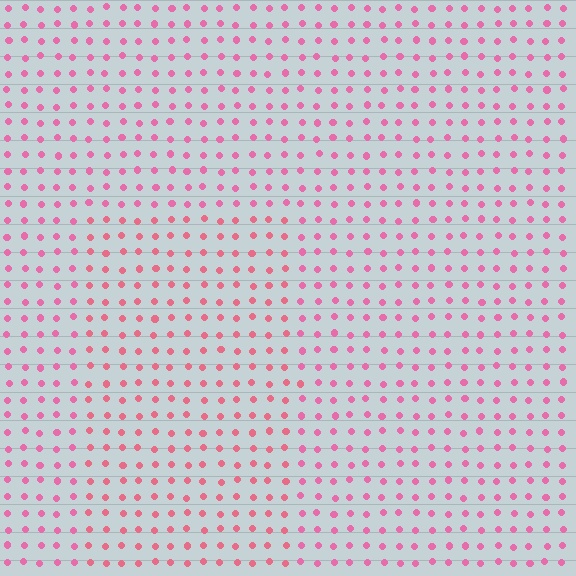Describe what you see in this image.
The image is filled with small pink elements in a uniform arrangement. A rectangle-shaped region is visible where the elements are tinted to a slightly different hue, forming a subtle color boundary.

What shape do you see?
I see a rectangle.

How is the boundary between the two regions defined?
The boundary is defined purely by a slight shift in hue (about 17 degrees). Spacing, size, and orientation are identical on both sides.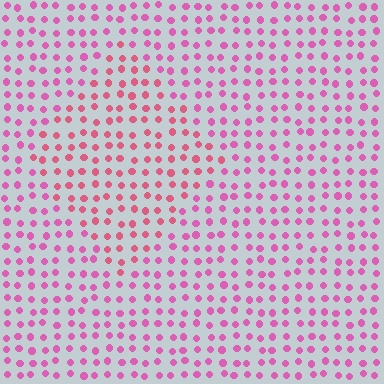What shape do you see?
I see a diamond.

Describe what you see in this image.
The image is filled with small pink elements in a uniform arrangement. A diamond-shaped region is visible where the elements are tinted to a slightly different hue, forming a subtle color boundary.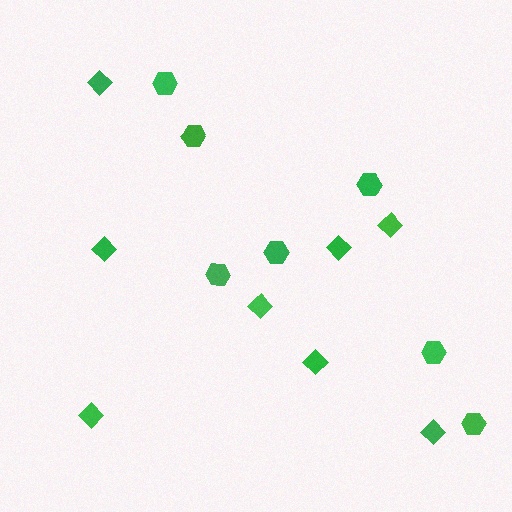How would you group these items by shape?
There are 2 groups: one group of diamonds (8) and one group of hexagons (7).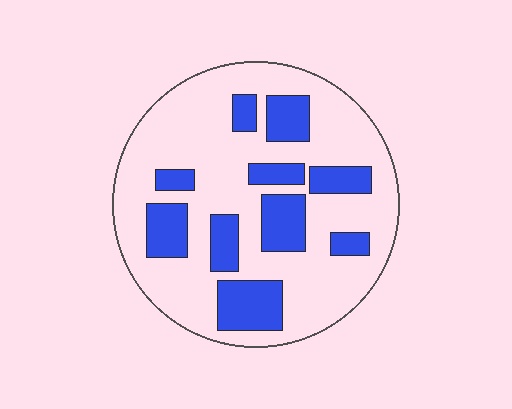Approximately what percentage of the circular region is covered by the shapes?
Approximately 25%.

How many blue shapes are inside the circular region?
10.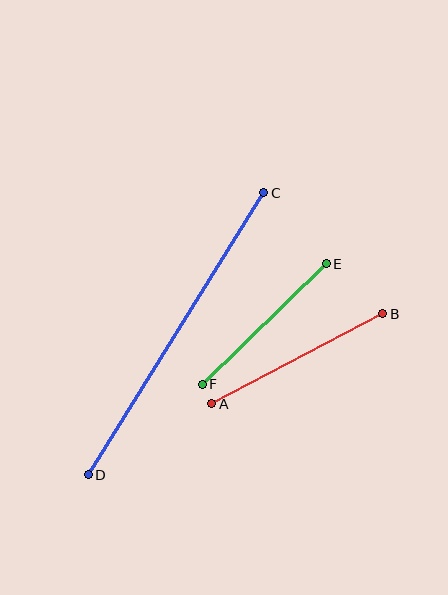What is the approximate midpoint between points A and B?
The midpoint is at approximately (297, 359) pixels.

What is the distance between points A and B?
The distance is approximately 193 pixels.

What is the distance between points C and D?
The distance is approximately 332 pixels.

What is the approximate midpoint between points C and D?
The midpoint is at approximately (176, 334) pixels.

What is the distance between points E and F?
The distance is approximately 173 pixels.